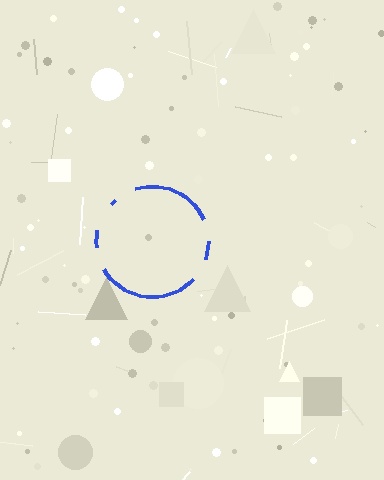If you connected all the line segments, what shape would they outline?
They would outline a circle.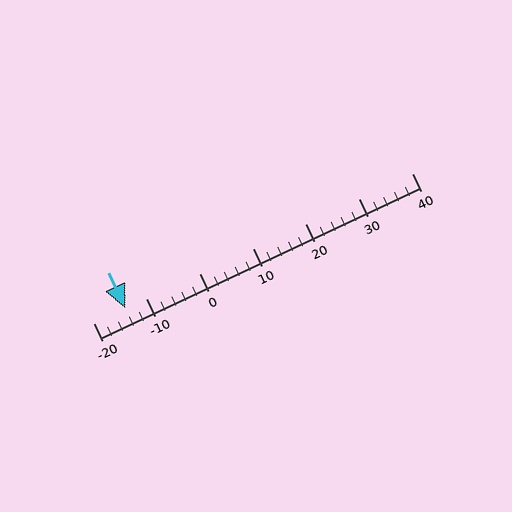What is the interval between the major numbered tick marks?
The major tick marks are spaced 10 units apart.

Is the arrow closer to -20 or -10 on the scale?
The arrow is closer to -10.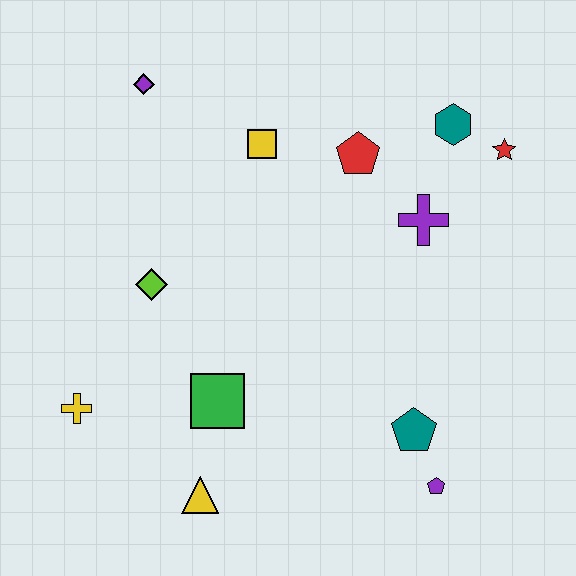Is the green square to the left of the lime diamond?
No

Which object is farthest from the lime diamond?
The red star is farthest from the lime diamond.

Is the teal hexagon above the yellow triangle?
Yes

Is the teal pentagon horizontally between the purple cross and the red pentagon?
Yes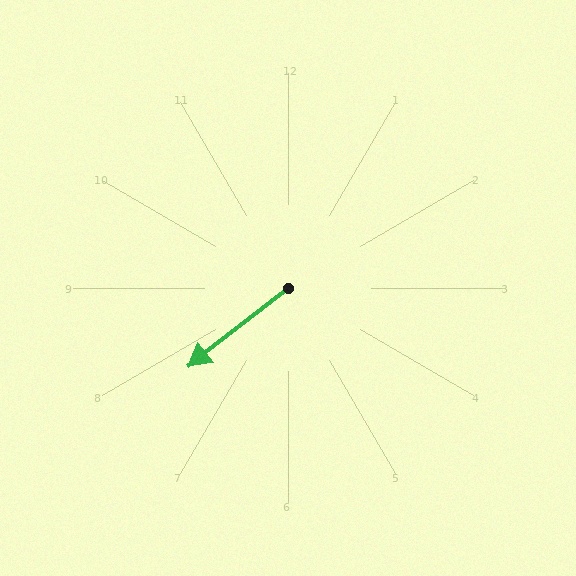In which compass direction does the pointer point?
Southwest.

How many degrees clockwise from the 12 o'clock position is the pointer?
Approximately 232 degrees.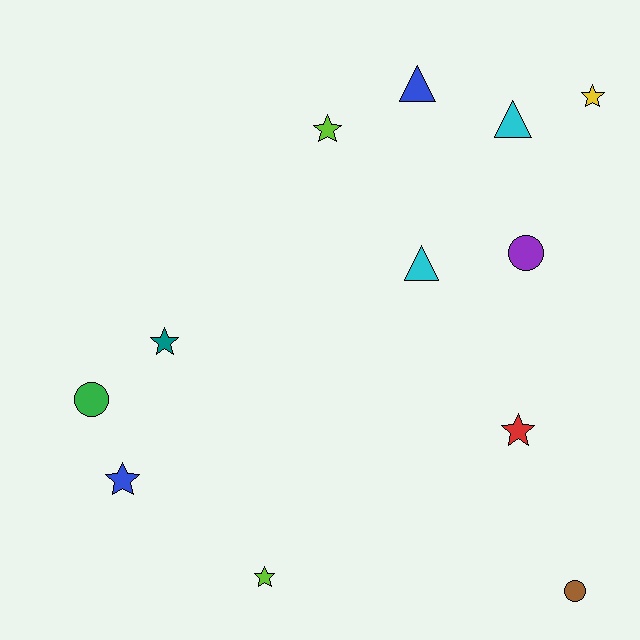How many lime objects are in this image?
There are 2 lime objects.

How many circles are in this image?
There are 3 circles.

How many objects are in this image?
There are 12 objects.